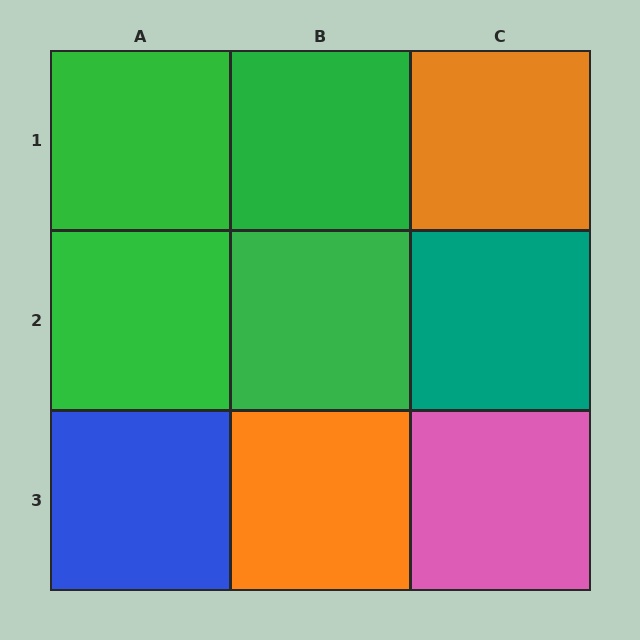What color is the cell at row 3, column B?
Orange.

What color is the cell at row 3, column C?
Pink.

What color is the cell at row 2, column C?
Teal.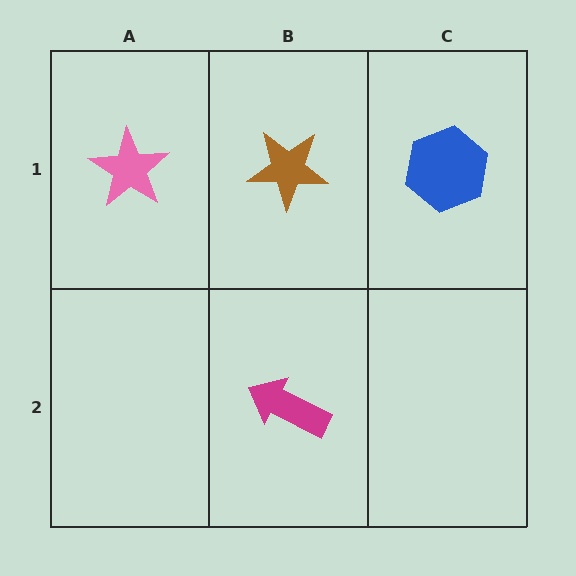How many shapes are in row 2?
1 shape.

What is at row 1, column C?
A blue hexagon.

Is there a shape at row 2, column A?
No, that cell is empty.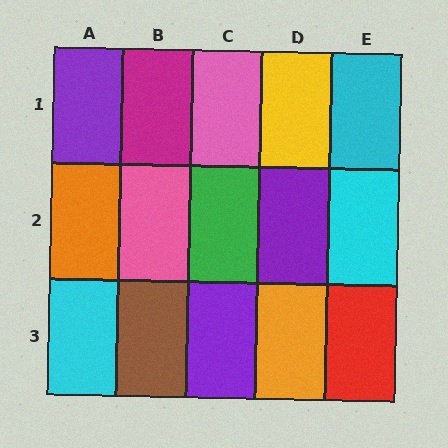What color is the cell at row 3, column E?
Red.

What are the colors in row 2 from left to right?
Orange, pink, green, purple, cyan.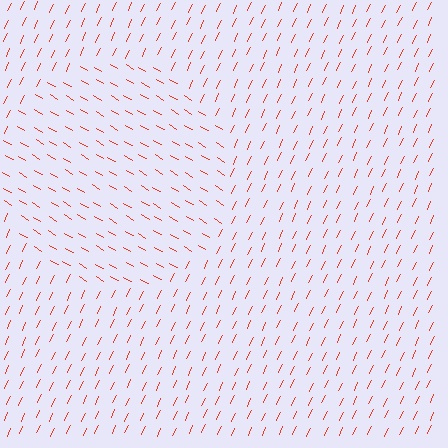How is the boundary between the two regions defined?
The boundary is defined purely by a change in line orientation (approximately 85 degrees difference). All lines are the same color and thickness.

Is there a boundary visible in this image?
Yes, there is a texture boundary formed by a change in line orientation.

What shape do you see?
I see a circle.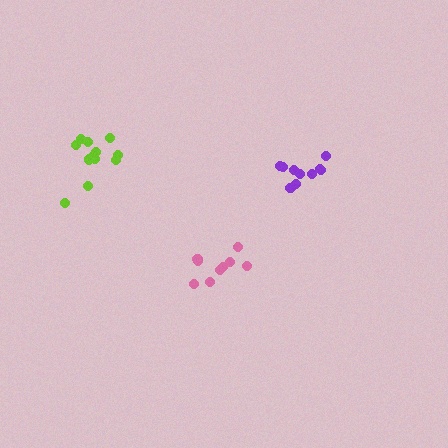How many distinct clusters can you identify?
There are 3 distinct clusters.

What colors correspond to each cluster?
The clusters are colored: purple, pink, lime.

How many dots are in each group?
Group 1: 11 dots, Group 2: 9 dots, Group 3: 12 dots (32 total).